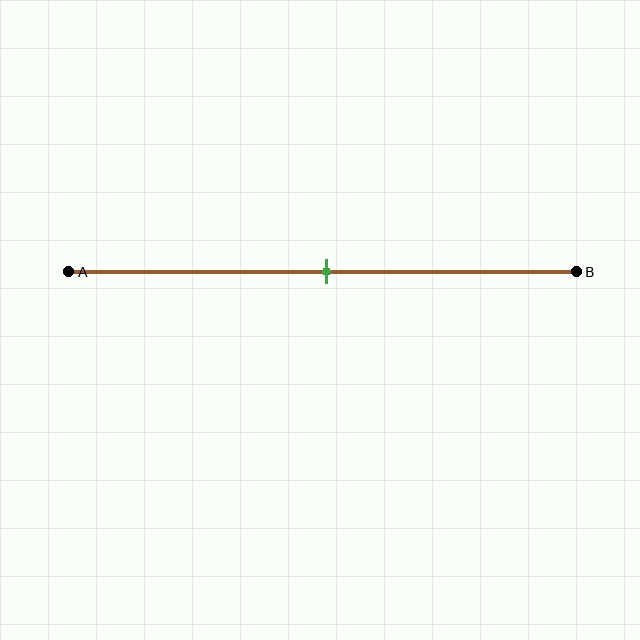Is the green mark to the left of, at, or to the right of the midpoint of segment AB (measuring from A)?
The green mark is approximately at the midpoint of segment AB.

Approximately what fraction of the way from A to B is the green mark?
The green mark is approximately 50% of the way from A to B.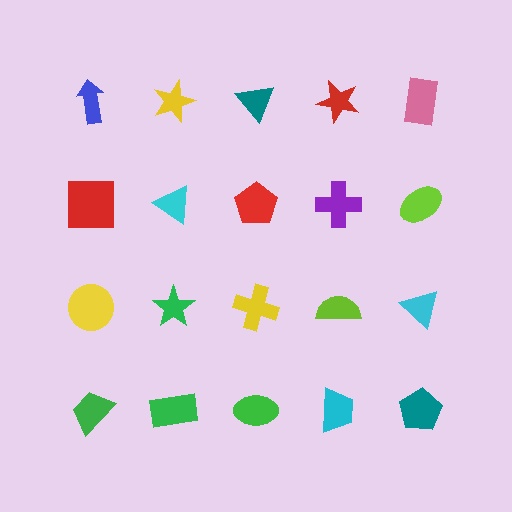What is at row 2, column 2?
A cyan triangle.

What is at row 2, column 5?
A lime ellipse.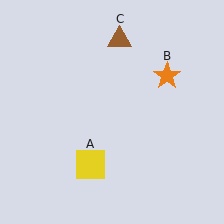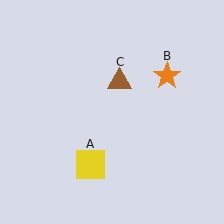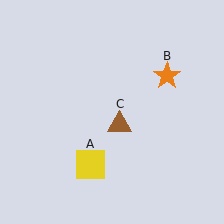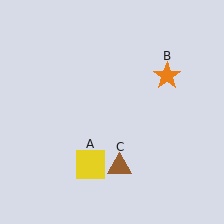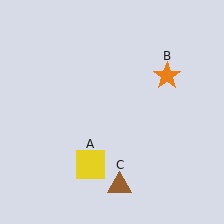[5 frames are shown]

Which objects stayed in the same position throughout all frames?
Yellow square (object A) and orange star (object B) remained stationary.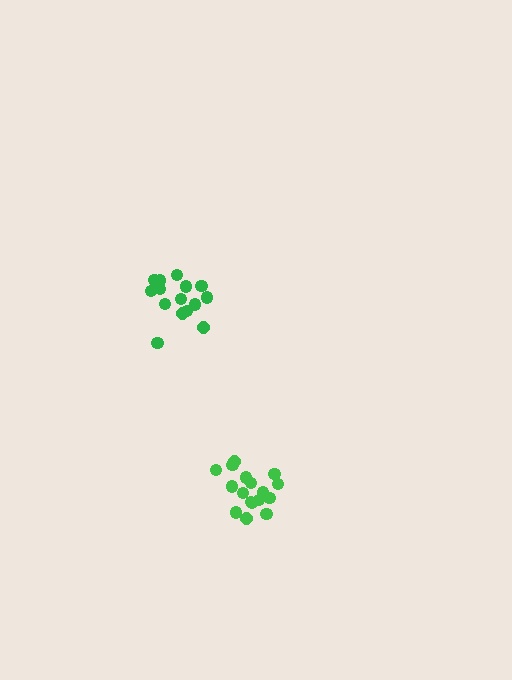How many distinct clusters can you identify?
There are 2 distinct clusters.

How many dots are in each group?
Group 1: 17 dots, Group 2: 15 dots (32 total).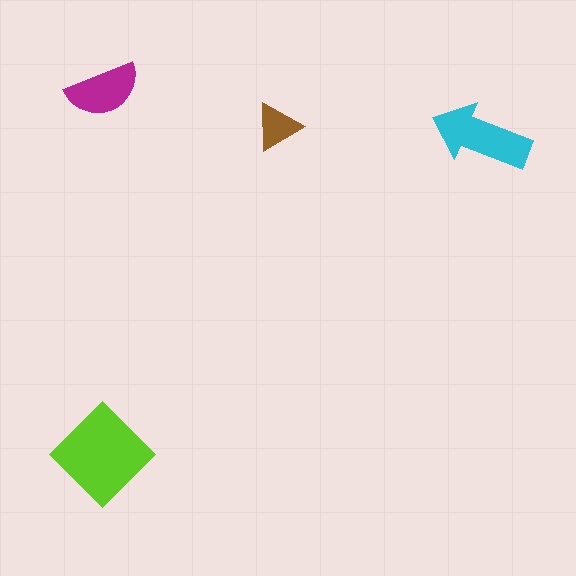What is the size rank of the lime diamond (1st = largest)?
1st.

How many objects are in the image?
There are 4 objects in the image.